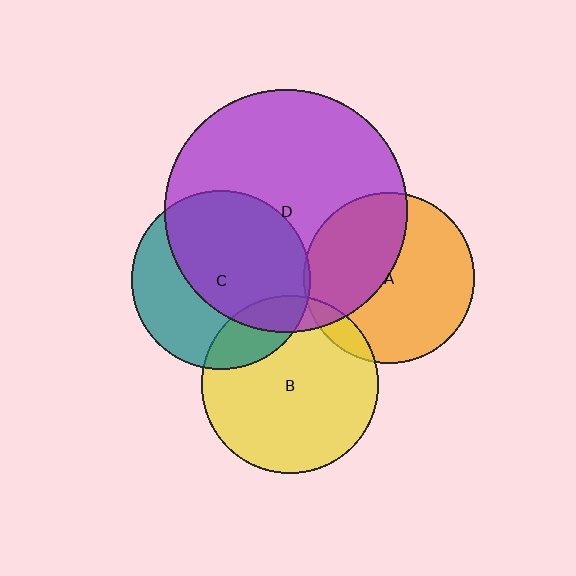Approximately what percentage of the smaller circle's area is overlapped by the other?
Approximately 40%.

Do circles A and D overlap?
Yes.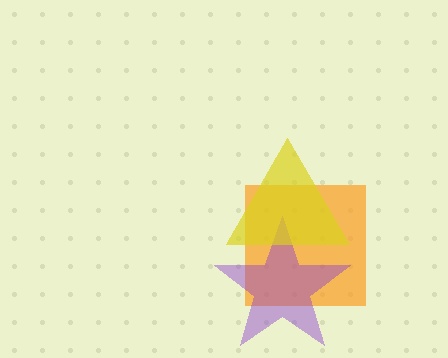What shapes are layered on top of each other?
The layered shapes are: an orange square, a purple star, a yellow triangle.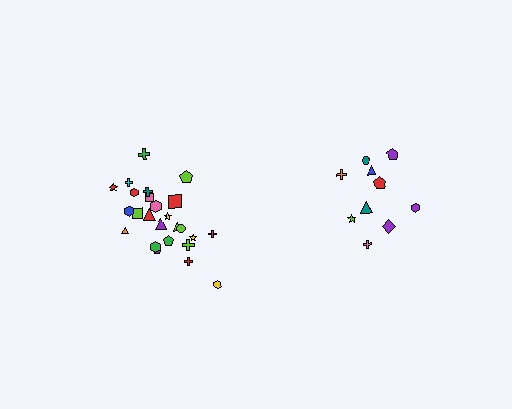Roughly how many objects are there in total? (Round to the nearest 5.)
Roughly 35 objects in total.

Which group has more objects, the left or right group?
The left group.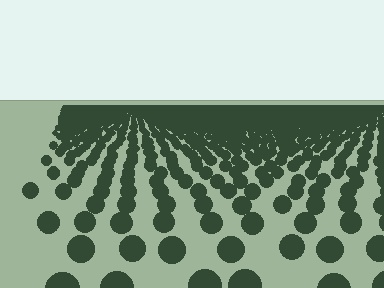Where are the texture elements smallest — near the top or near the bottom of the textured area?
Near the top.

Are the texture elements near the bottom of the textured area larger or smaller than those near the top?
Larger. Near the bottom, elements are closer to the viewer and appear at a bigger on-screen size.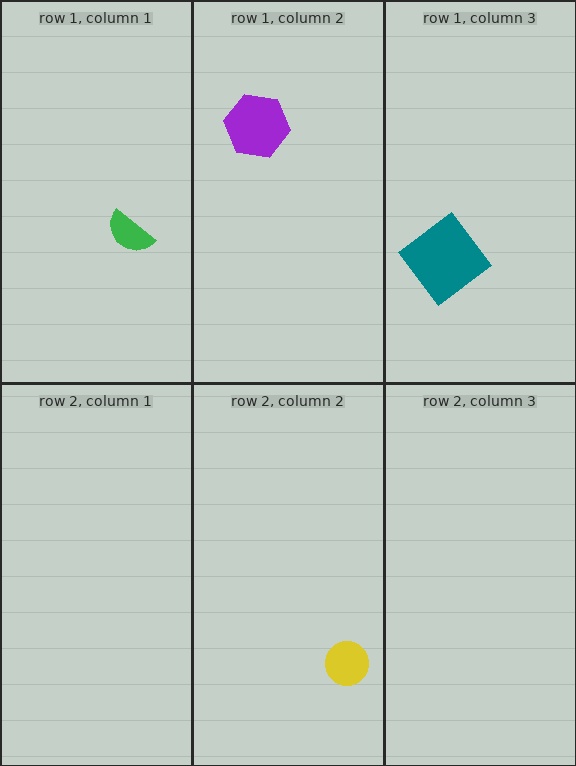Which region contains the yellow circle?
The row 2, column 2 region.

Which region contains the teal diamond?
The row 1, column 3 region.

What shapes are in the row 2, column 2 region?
The yellow circle.